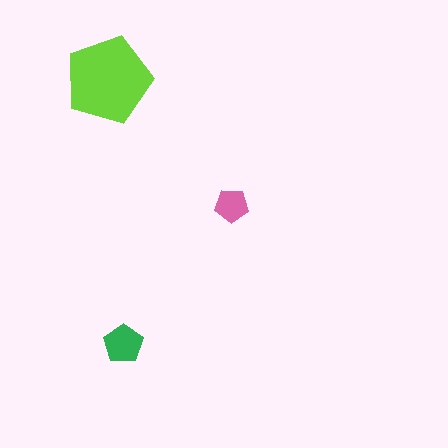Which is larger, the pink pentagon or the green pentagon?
The green one.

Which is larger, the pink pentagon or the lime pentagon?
The lime one.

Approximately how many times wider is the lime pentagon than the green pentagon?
About 2 times wider.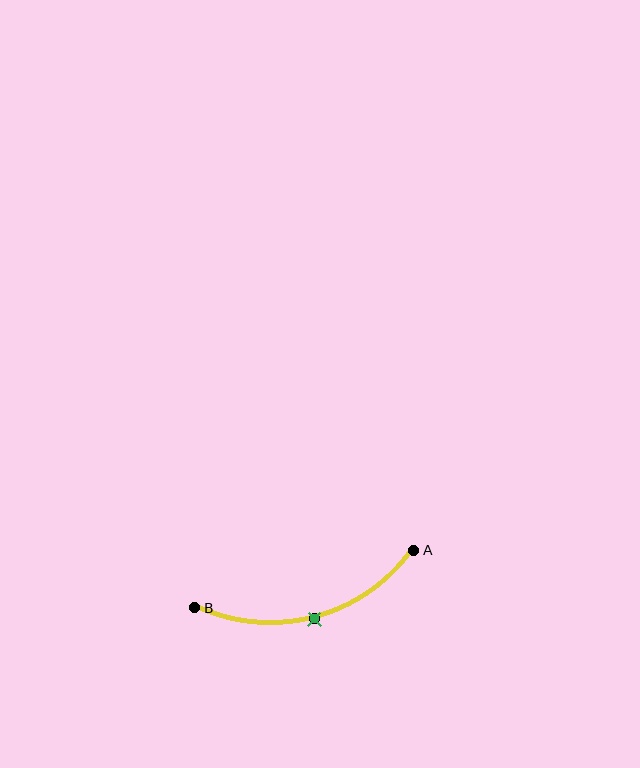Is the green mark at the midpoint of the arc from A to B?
Yes. The green mark lies on the arc at equal arc-length from both A and B — it is the arc midpoint.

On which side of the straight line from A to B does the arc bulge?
The arc bulges below the straight line connecting A and B.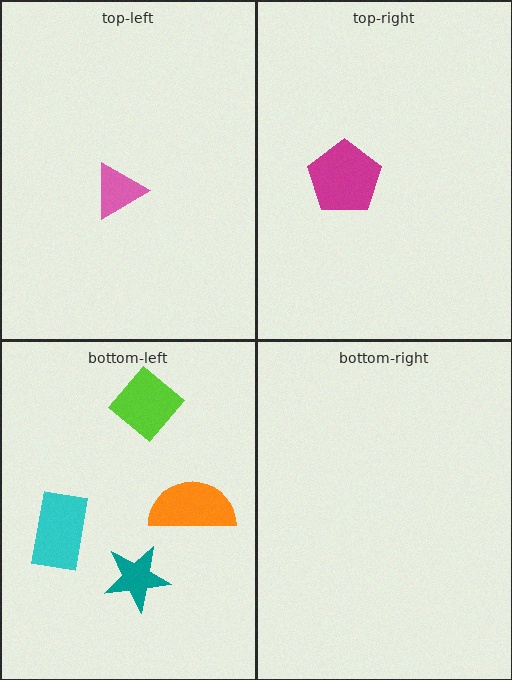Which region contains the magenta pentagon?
The top-right region.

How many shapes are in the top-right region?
1.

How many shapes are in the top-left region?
1.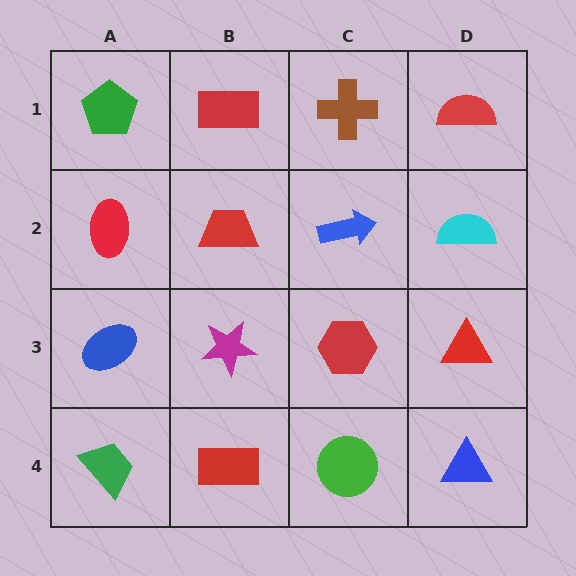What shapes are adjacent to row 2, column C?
A brown cross (row 1, column C), a red hexagon (row 3, column C), a red trapezoid (row 2, column B), a cyan semicircle (row 2, column D).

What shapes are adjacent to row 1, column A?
A red ellipse (row 2, column A), a red rectangle (row 1, column B).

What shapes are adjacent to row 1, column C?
A blue arrow (row 2, column C), a red rectangle (row 1, column B), a red semicircle (row 1, column D).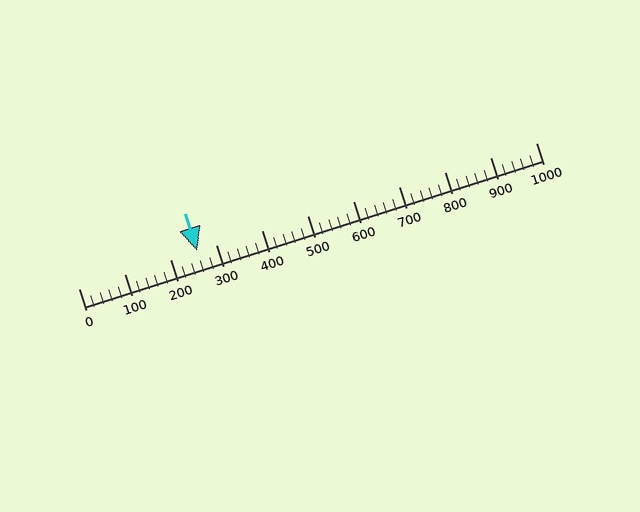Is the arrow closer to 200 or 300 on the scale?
The arrow is closer to 300.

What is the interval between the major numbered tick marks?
The major tick marks are spaced 100 units apart.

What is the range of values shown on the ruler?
The ruler shows values from 0 to 1000.